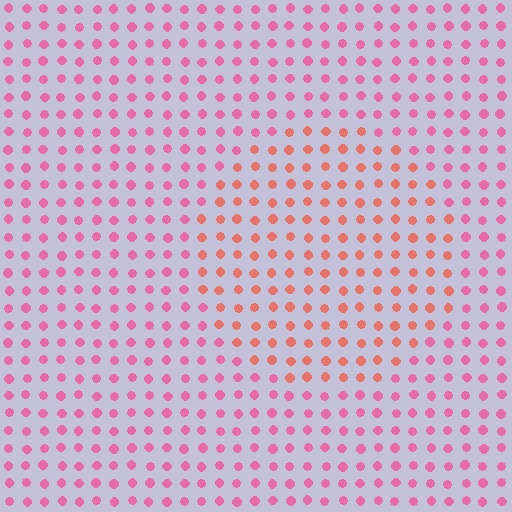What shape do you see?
I see a circle.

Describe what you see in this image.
The image is filled with small pink elements in a uniform arrangement. A circle-shaped region is visible where the elements are tinted to a slightly different hue, forming a subtle color boundary.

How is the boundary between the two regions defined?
The boundary is defined purely by a slight shift in hue (about 34 degrees). Spacing, size, and orientation are identical on both sides.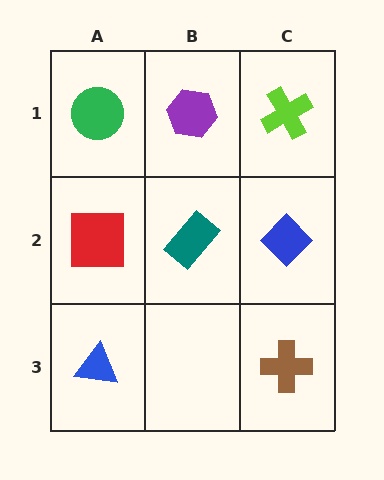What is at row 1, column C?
A lime cross.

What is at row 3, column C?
A brown cross.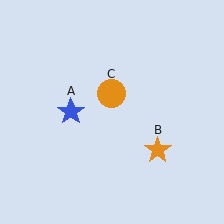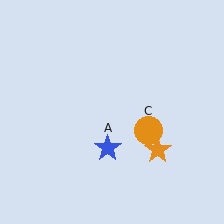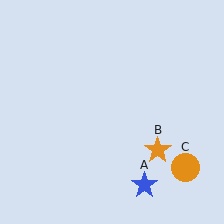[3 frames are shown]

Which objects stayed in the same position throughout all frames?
Orange star (object B) remained stationary.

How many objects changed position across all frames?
2 objects changed position: blue star (object A), orange circle (object C).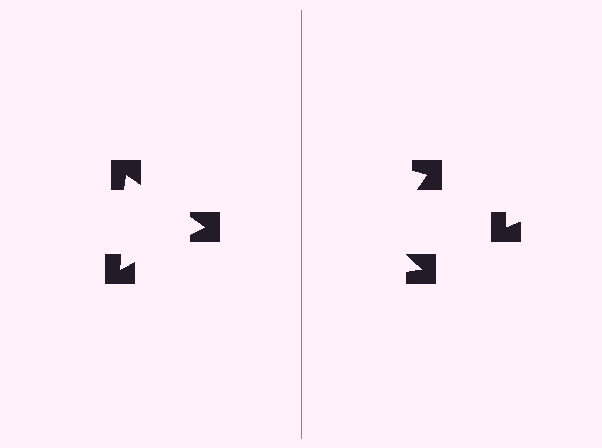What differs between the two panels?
The notched squares are positioned identically on both sides; only the wedge orientations differ. On the left they align to a triangle; on the right they are misaligned.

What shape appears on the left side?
An illusory triangle.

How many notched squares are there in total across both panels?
6 — 3 on each side.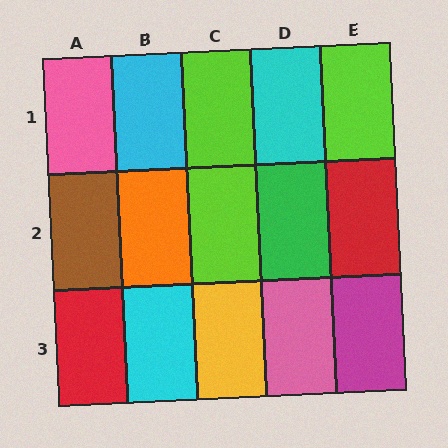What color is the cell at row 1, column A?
Pink.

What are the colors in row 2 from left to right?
Brown, orange, lime, green, red.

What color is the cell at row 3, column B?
Cyan.